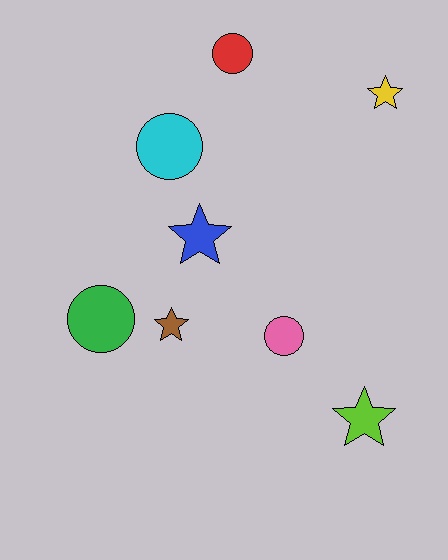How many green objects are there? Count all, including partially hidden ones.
There is 1 green object.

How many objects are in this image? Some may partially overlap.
There are 8 objects.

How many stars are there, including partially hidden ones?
There are 4 stars.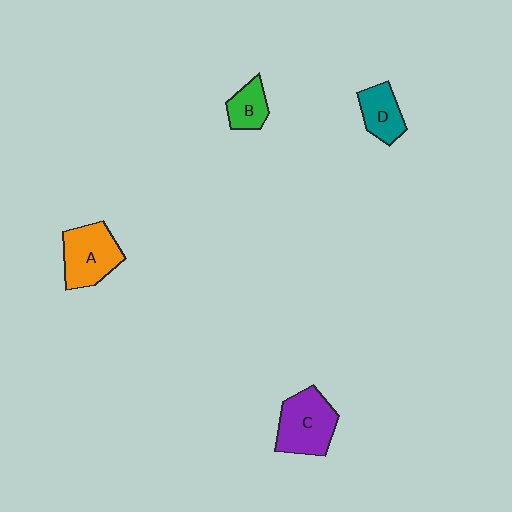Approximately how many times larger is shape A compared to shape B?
Approximately 1.9 times.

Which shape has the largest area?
Shape C (purple).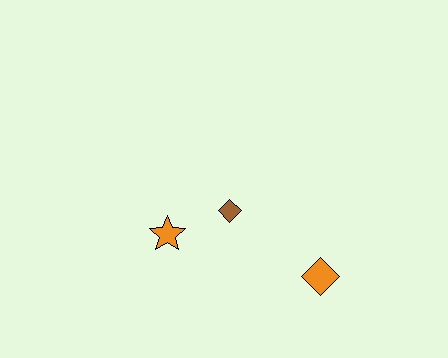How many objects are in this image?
There are 3 objects.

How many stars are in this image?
There is 1 star.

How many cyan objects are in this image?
There are no cyan objects.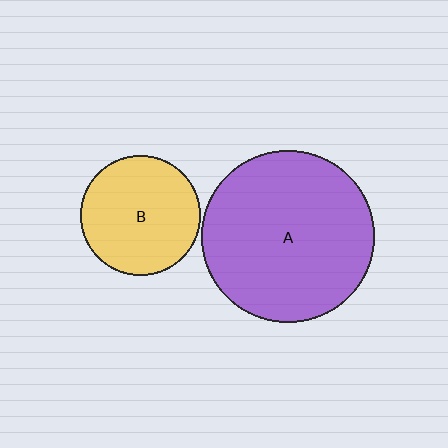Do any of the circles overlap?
No, none of the circles overlap.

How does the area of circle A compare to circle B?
Approximately 2.1 times.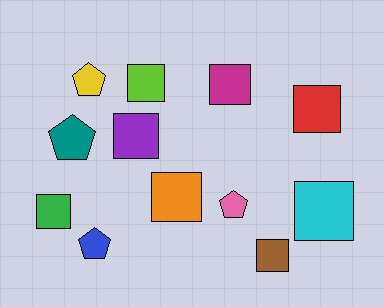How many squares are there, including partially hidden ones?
There are 8 squares.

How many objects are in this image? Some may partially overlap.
There are 12 objects.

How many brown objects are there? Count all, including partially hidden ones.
There is 1 brown object.